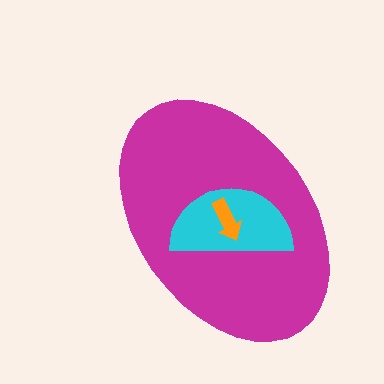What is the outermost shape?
The magenta ellipse.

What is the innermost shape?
The orange arrow.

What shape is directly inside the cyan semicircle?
The orange arrow.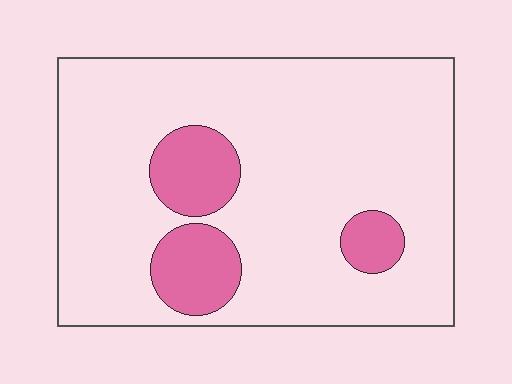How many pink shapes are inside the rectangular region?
3.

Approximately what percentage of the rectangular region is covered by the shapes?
Approximately 15%.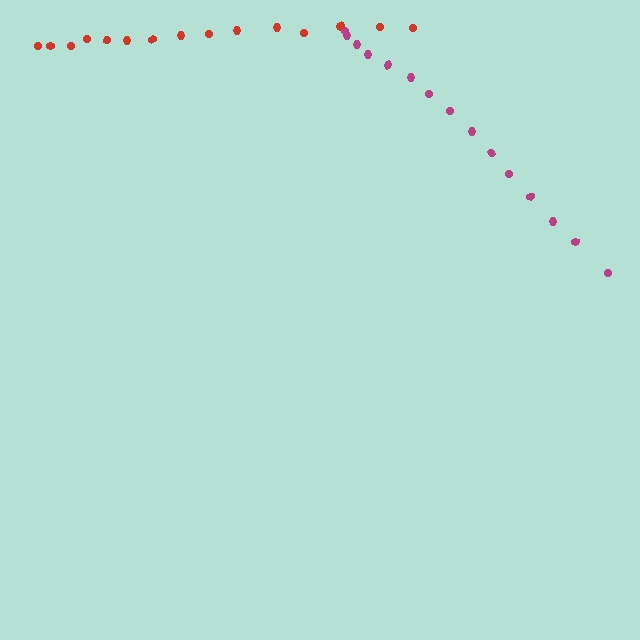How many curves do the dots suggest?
There are 2 distinct paths.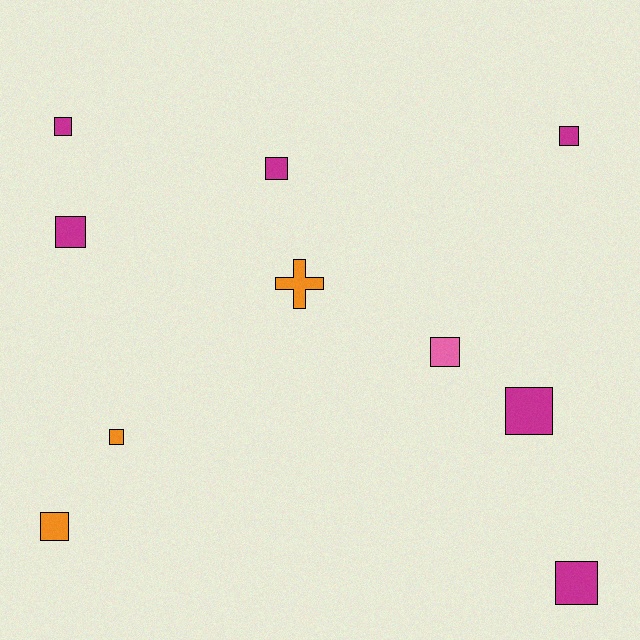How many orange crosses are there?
There is 1 orange cross.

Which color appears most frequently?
Magenta, with 6 objects.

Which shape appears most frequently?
Square, with 9 objects.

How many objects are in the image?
There are 10 objects.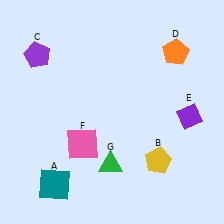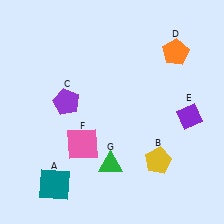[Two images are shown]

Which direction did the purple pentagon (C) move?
The purple pentagon (C) moved down.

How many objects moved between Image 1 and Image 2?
1 object moved between the two images.